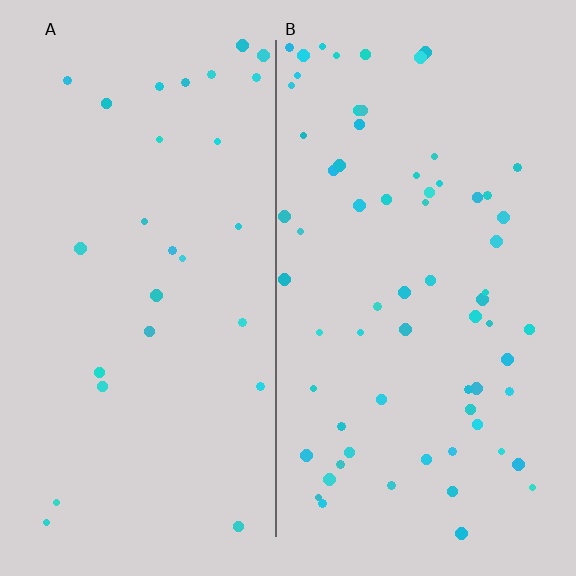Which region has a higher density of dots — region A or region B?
B (the right).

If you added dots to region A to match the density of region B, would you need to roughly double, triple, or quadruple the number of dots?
Approximately double.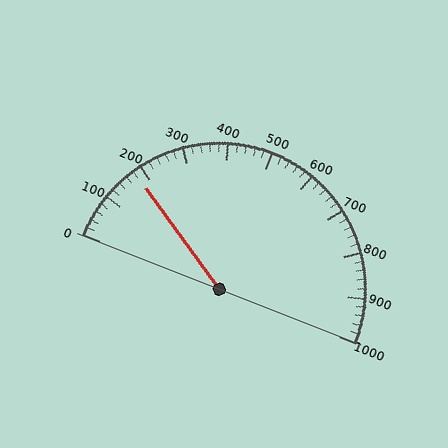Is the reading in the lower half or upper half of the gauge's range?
The reading is in the lower half of the range (0 to 1000).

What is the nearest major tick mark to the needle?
The nearest major tick mark is 200.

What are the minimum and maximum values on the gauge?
The gauge ranges from 0 to 1000.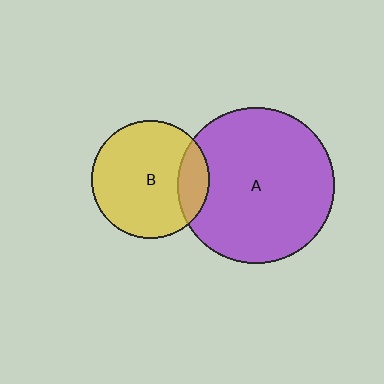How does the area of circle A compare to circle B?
Approximately 1.8 times.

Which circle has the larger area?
Circle A (purple).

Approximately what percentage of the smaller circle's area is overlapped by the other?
Approximately 15%.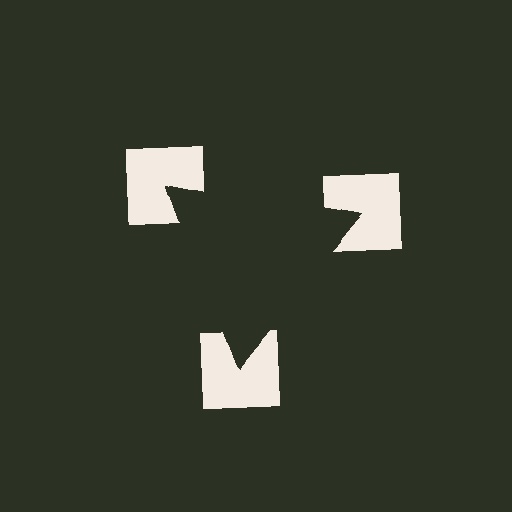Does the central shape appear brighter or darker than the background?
It typically appears slightly darker than the background, even though no actual brightness change is drawn.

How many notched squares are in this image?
There are 3 — one at each vertex of the illusory triangle.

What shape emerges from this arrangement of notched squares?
An illusory triangle — its edges are inferred from the aligned wedge cuts in the notched squares, not physically drawn.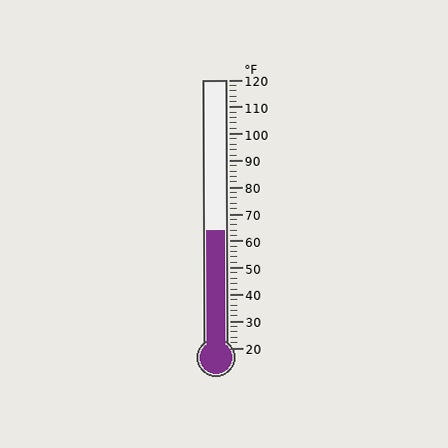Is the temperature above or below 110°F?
The temperature is below 110°F.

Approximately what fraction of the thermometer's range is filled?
The thermometer is filled to approximately 45% of its range.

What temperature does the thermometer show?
The thermometer shows approximately 64°F.